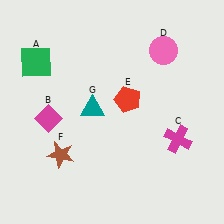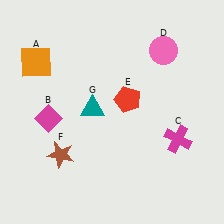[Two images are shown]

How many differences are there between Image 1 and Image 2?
There is 1 difference between the two images.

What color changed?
The square (A) changed from green in Image 1 to orange in Image 2.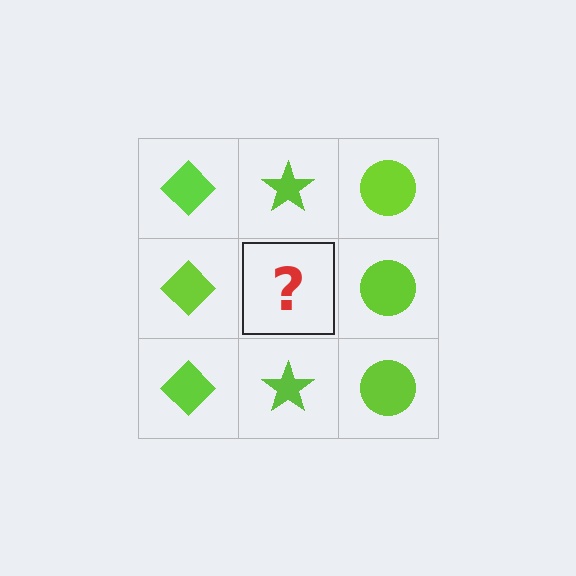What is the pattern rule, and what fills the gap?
The rule is that each column has a consistent shape. The gap should be filled with a lime star.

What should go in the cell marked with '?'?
The missing cell should contain a lime star.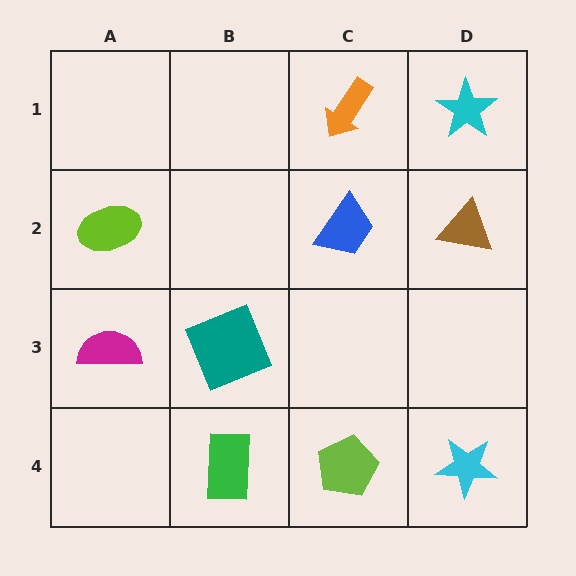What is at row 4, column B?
A green rectangle.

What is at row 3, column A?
A magenta semicircle.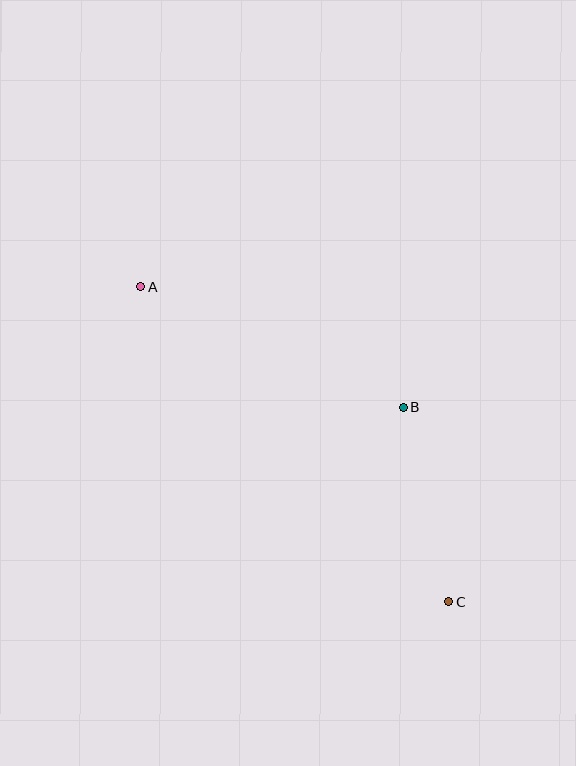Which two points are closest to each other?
Points B and C are closest to each other.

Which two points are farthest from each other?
Points A and C are farthest from each other.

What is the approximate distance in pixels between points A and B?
The distance between A and B is approximately 289 pixels.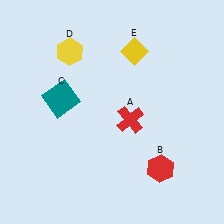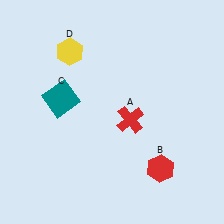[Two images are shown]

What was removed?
The yellow diamond (E) was removed in Image 2.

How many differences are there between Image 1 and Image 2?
There is 1 difference between the two images.